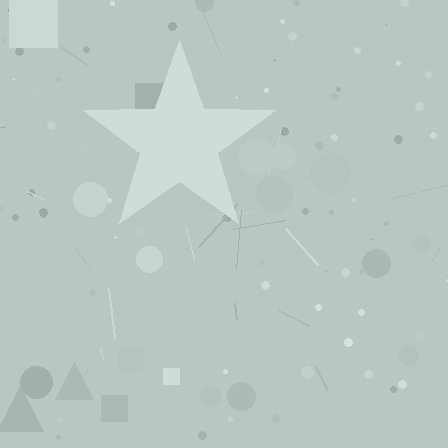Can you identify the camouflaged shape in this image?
The camouflaged shape is a star.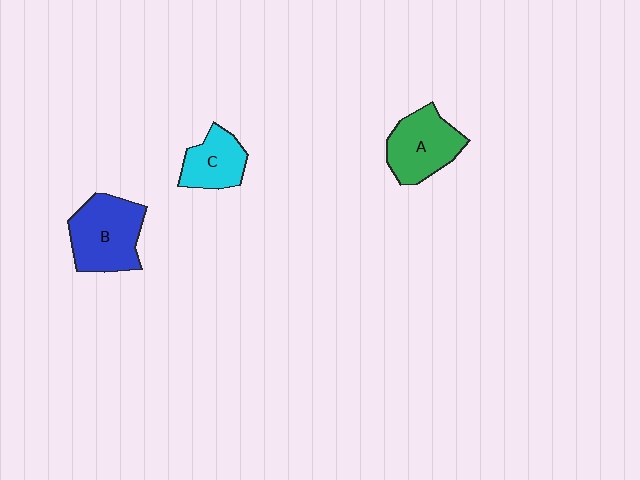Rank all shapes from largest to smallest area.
From largest to smallest: B (blue), A (green), C (cyan).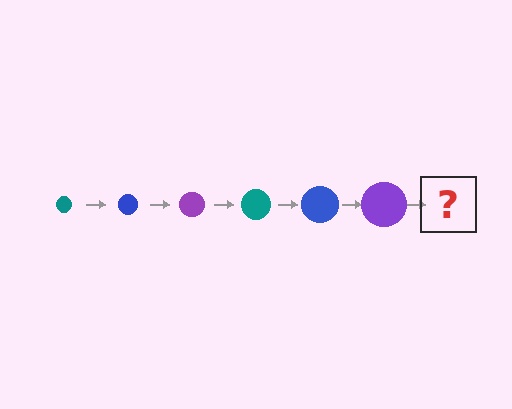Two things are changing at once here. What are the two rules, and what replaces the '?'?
The two rules are that the circle grows larger each step and the color cycles through teal, blue, and purple. The '?' should be a teal circle, larger than the previous one.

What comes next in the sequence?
The next element should be a teal circle, larger than the previous one.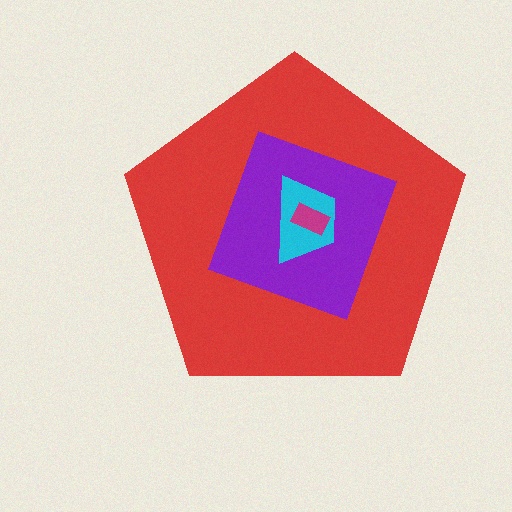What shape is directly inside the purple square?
The cyan trapezoid.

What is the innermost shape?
The magenta rectangle.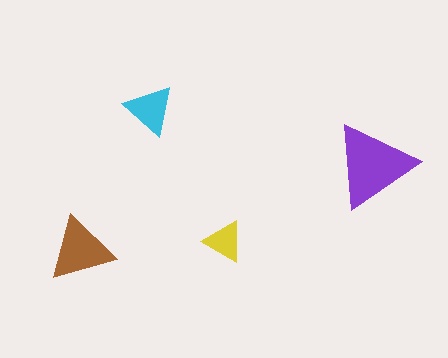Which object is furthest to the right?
The purple triangle is rightmost.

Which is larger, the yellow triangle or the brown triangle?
The brown one.